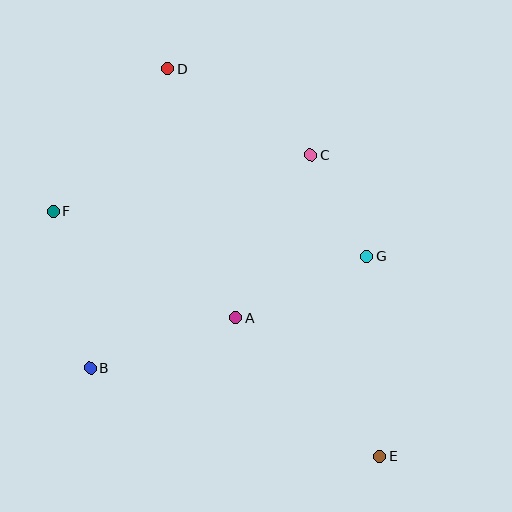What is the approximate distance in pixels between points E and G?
The distance between E and G is approximately 200 pixels.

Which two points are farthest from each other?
Points D and E are farthest from each other.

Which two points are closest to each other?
Points C and G are closest to each other.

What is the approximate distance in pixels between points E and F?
The distance between E and F is approximately 408 pixels.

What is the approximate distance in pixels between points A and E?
The distance between A and E is approximately 200 pixels.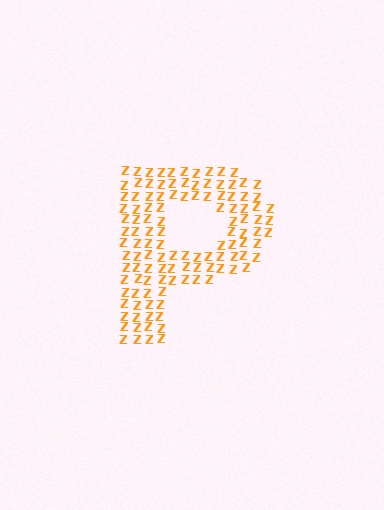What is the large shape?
The large shape is the letter P.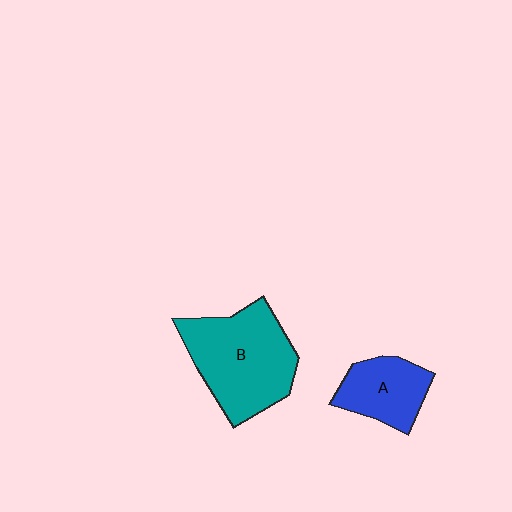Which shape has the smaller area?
Shape A (blue).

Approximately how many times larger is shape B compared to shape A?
Approximately 1.8 times.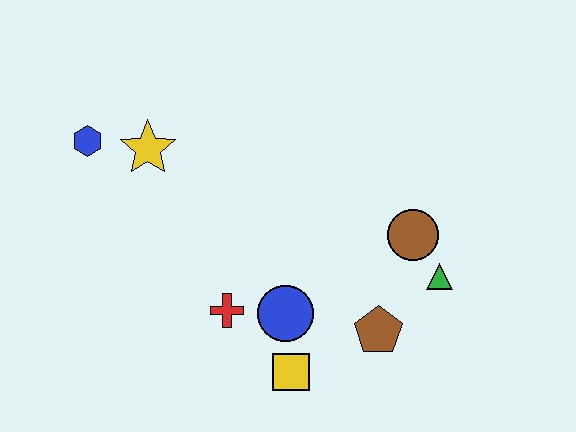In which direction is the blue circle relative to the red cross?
The blue circle is to the right of the red cross.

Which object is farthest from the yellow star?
The green triangle is farthest from the yellow star.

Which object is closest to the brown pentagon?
The green triangle is closest to the brown pentagon.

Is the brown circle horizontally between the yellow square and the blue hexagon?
No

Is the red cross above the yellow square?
Yes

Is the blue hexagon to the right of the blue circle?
No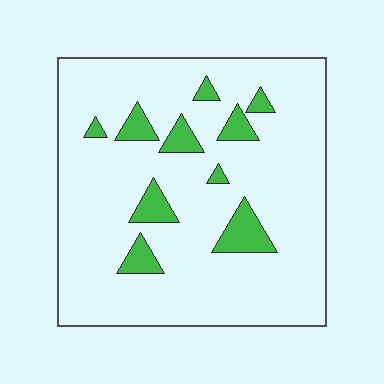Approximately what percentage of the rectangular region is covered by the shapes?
Approximately 10%.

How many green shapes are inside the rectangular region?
10.